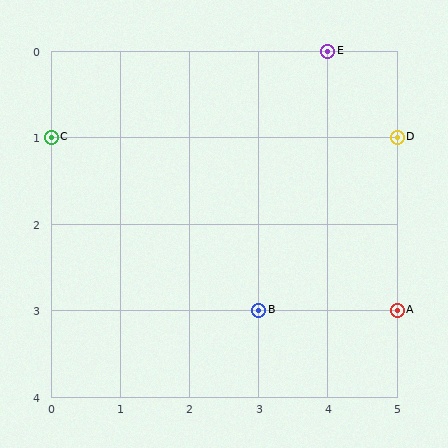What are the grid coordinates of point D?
Point D is at grid coordinates (5, 1).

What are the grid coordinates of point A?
Point A is at grid coordinates (5, 3).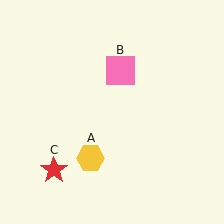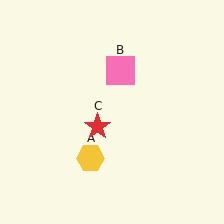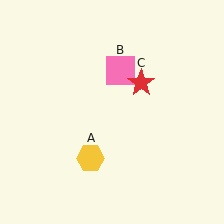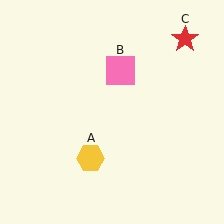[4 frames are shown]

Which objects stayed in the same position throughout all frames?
Yellow hexagon (object A) and pink square (object B) remained stationary.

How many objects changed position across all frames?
1 object changed position: red star (object C).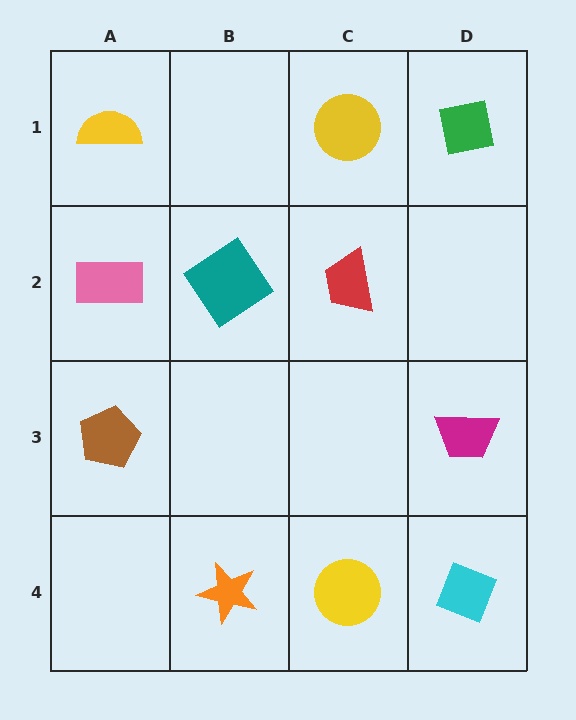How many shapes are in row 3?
2 shapes.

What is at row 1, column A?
A yellow semicircle.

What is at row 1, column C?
A yellow circle.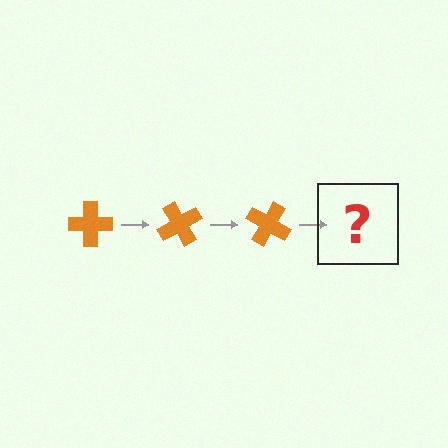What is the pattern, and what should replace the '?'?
The pattern is that the cross rotates 60 degrees each step. The '?' should be an orange cross rotated 180 degrees.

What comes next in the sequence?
The next element should be an orange cross rotated 180 degrees.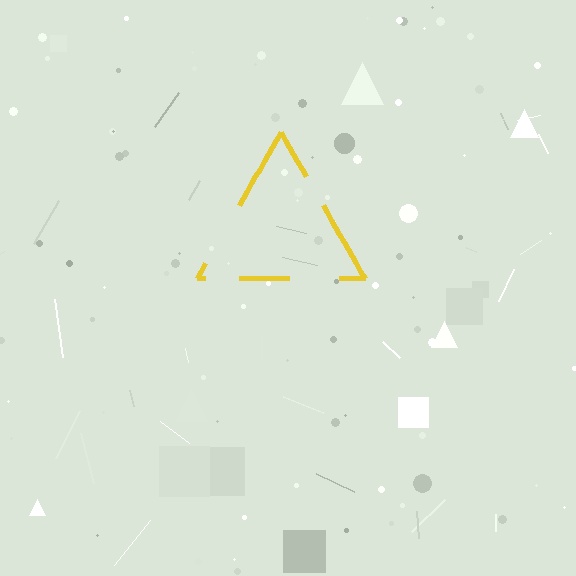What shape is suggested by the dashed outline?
The dashed outline suggests a triangle.